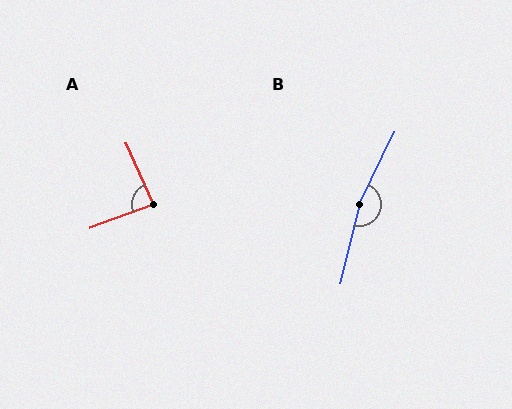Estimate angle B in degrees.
Approximately 168 degrees.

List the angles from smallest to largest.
A (85°), B (168°).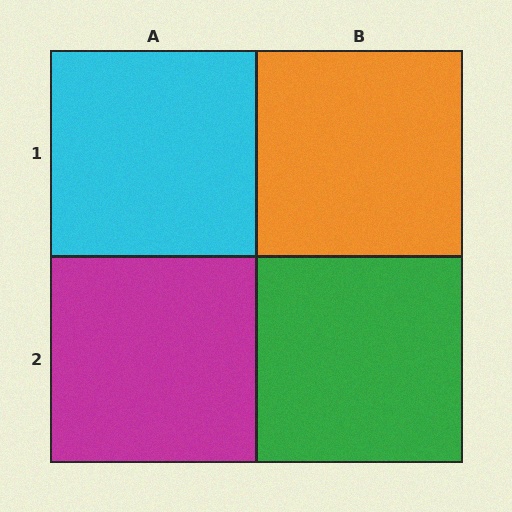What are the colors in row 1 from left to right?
Cyan, orange.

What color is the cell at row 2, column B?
Green.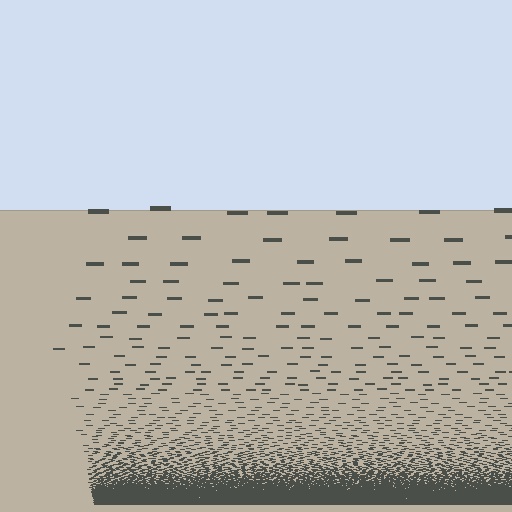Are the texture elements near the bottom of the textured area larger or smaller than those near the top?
Smaller. The gradient is inverted — elements near the bottom are smaller and denser.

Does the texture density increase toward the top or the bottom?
Density increases toward the bottom.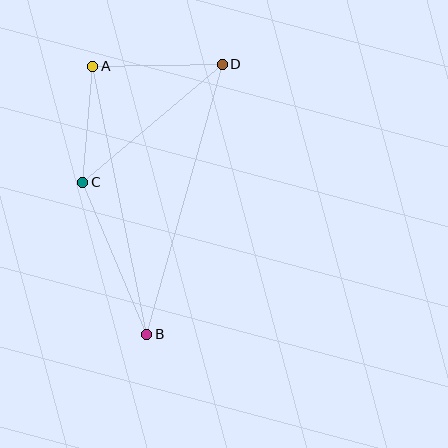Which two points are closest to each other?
Points A and C are closest to each other.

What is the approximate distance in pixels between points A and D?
The distance between A and D is approximately 129 pixels.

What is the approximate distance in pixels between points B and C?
The distance between B and C is approximately 165 pixels.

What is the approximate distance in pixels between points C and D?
The distance between C and D is approximately 183 pixels.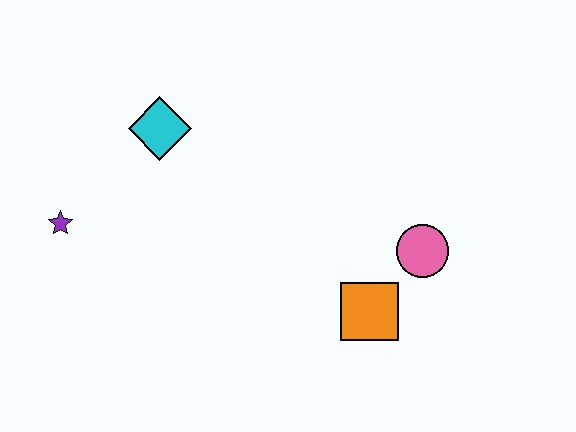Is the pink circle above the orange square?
Yes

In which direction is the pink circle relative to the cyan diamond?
The pink circle is to the right of the cyan diamond.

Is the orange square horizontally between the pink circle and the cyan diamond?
Yes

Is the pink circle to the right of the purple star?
Yes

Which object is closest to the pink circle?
The orange square is closest to the pink circle.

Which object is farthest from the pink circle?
The purple star is farthest from the pink circle.